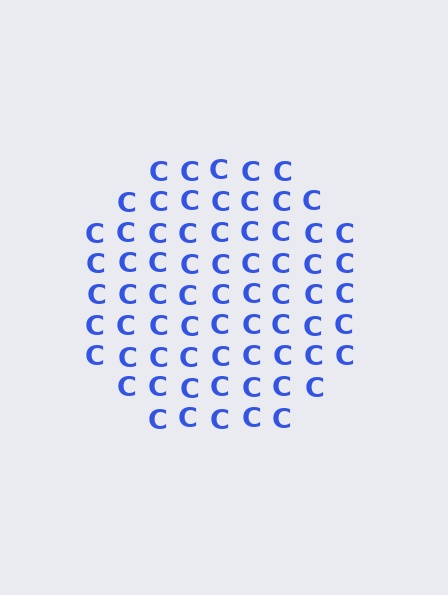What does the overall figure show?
The overall figure shows a circle.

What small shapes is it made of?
It is made of small letter C's.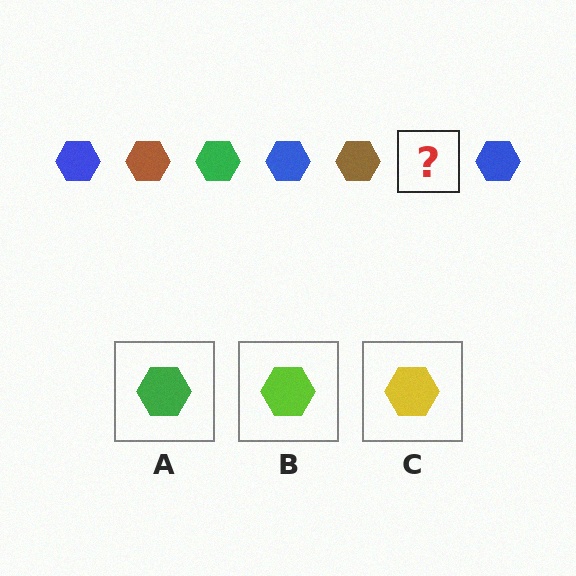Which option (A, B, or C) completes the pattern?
A.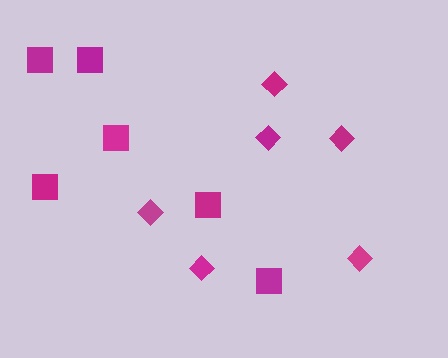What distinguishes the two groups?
There are 2 groups: one group of diamonds (6) and one group of squares (6).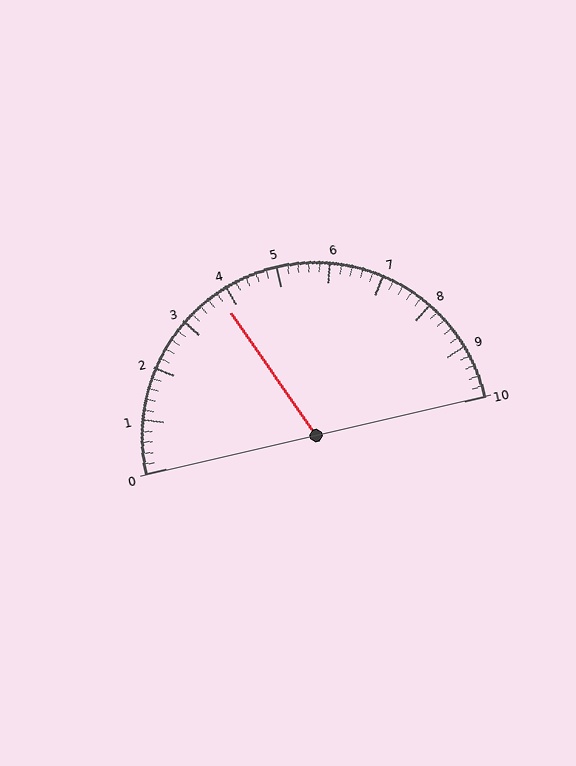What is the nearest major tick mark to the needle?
The nearest major tick mark is 4.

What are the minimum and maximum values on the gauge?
The gauge ranges from 0 to 10.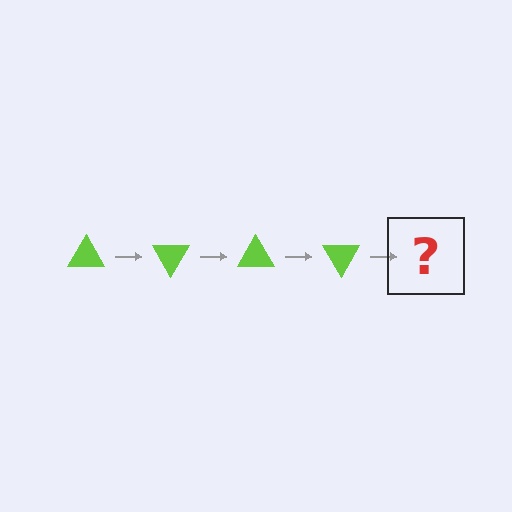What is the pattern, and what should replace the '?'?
The pattern is that the triangle rotates 60 degrees each step. The '?' should be a lime triangle rotated 240 degrees.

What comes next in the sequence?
The next element should be a lime triangle rotated 240 degrees.